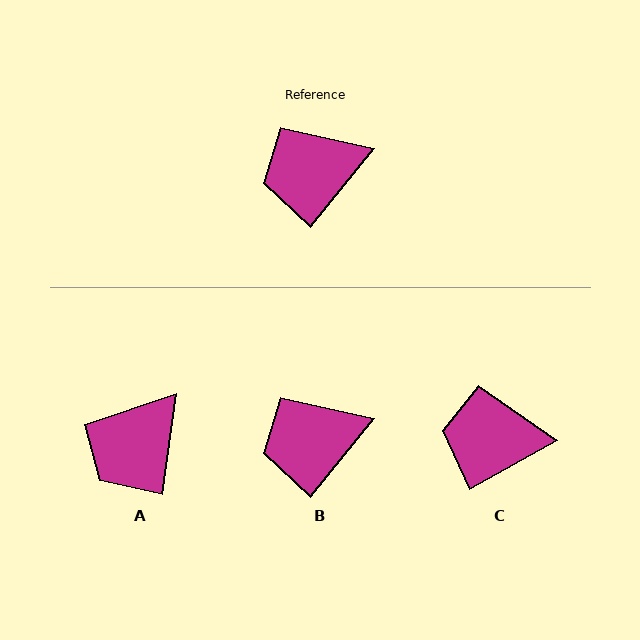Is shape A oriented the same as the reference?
No, it is off by about 31 degrees.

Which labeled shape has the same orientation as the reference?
B.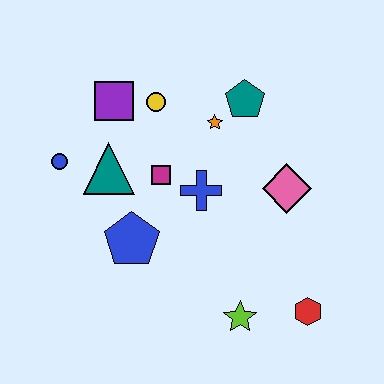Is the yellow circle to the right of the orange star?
No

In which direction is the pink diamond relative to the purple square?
The pink diamond is to the right of the purple square.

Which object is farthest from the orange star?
The red hexagon is farthest from the orange star.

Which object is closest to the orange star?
The teal pentagon is closest to the orange star.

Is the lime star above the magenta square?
No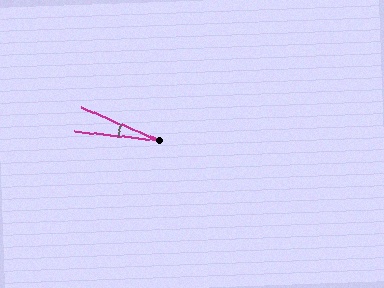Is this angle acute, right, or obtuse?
It is acute.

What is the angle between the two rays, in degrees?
Approximately 17 degrees.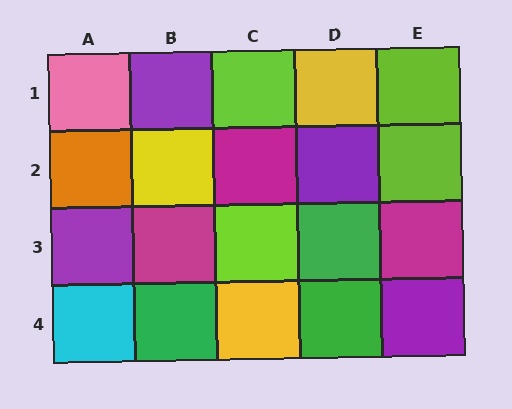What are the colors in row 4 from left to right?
Cyan, green, yellow, green, purple.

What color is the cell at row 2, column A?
Orange.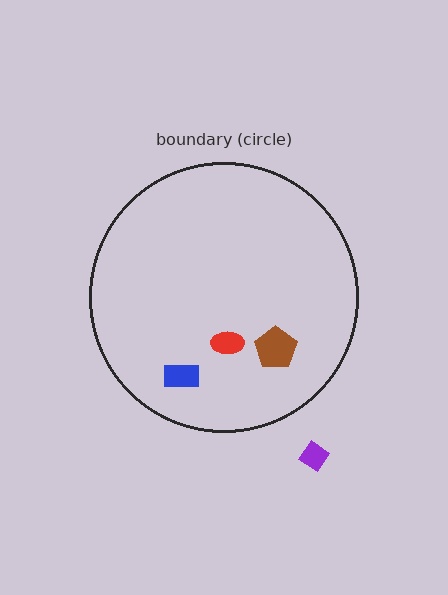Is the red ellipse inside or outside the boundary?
Inside.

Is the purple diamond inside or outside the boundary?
Outside.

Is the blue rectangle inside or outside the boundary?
Inside.